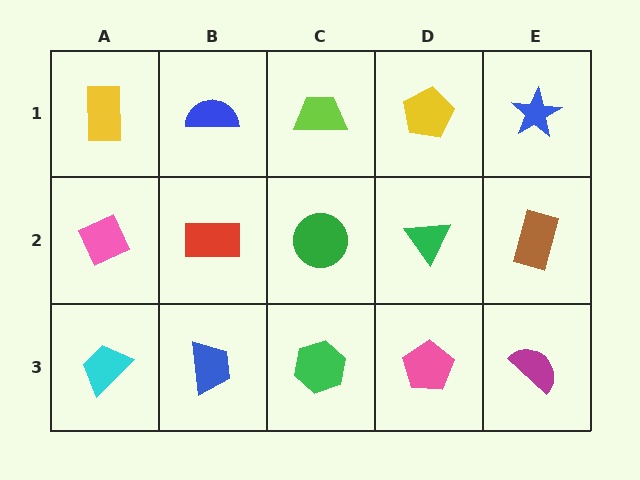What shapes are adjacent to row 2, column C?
A lime trapezoid (row 1, column C), a green hexagon (row 3, column C), a red rectangle (row 2, column B), a green triangle (row 2, column D).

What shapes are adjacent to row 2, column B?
A blue semicircle (row 1, column B), a blue trapezoid (row 3, column B), a pink diamond (row 2, column A), a green circle (row 2, column C).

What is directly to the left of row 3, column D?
A green hexagon.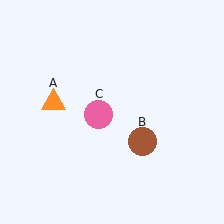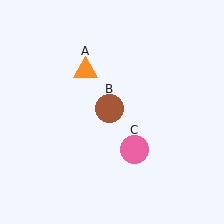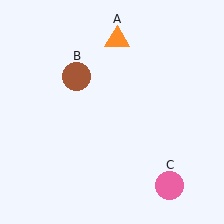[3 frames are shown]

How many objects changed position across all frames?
3 objects changed position: orange triangle (object A), brown circle (object B), pink circle (object C).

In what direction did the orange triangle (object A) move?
The orange triangle (object A) moved up and to the right.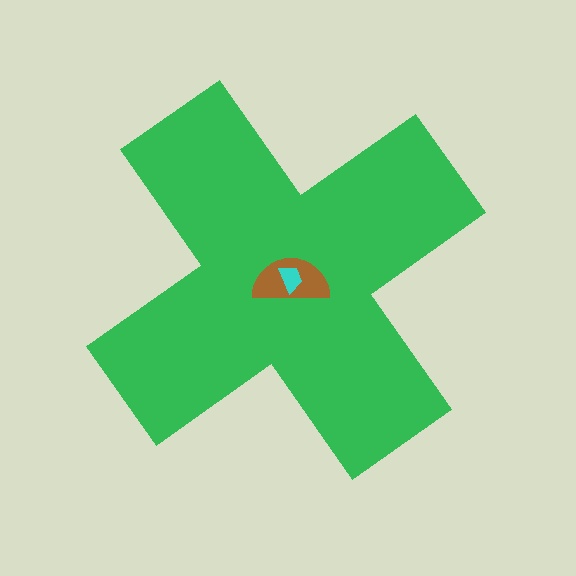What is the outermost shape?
The green cross.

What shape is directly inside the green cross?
The brown semicircle.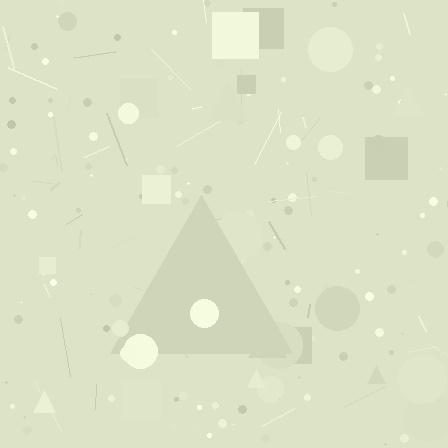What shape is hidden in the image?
A triangle is hidden in the image.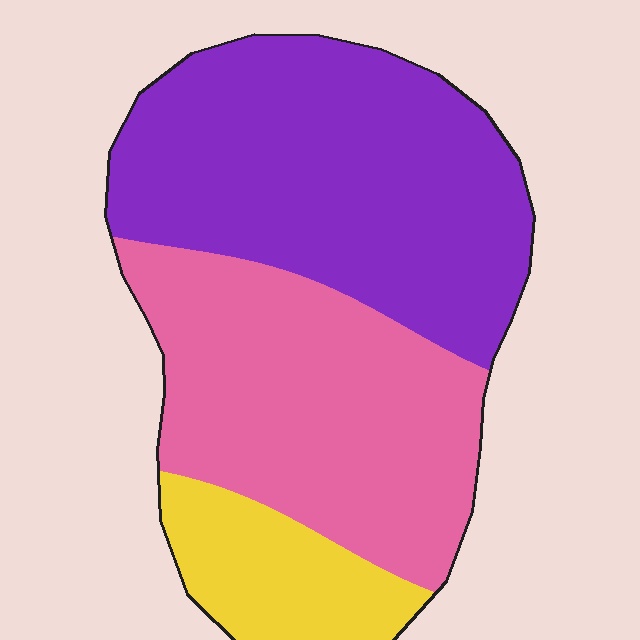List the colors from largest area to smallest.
From largest to smallest: purple, pink, yellow.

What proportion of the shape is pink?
Pink takes up about two fifths (2/5) of the shape.